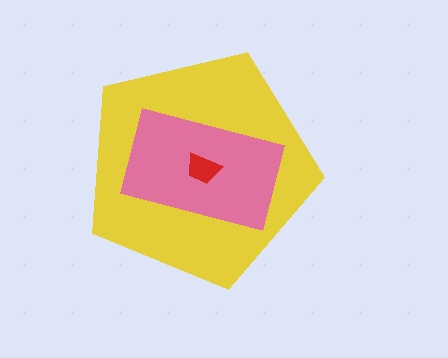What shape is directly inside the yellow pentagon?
The pink rectangle.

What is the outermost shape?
The yellow pentagon.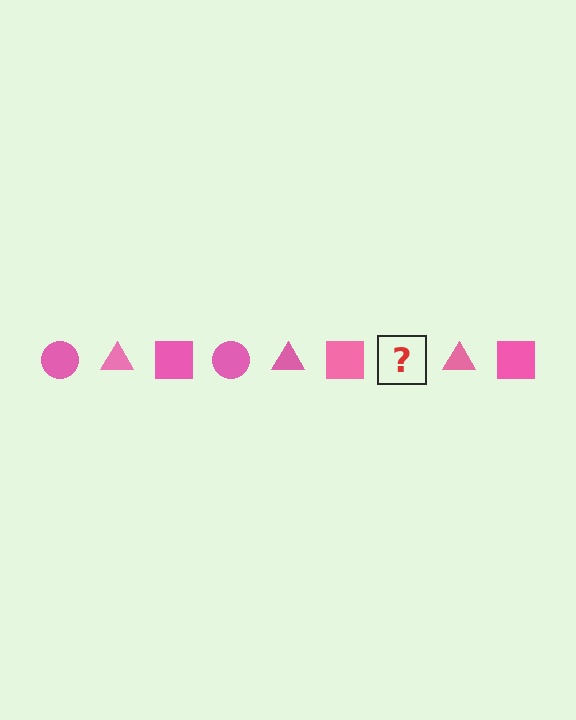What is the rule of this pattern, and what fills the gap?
The rule is that the pattern cycles through circle, triangle, square shapes in pink. The gap should be filled with a pink circle.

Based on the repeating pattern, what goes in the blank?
The blank should be a pink circle.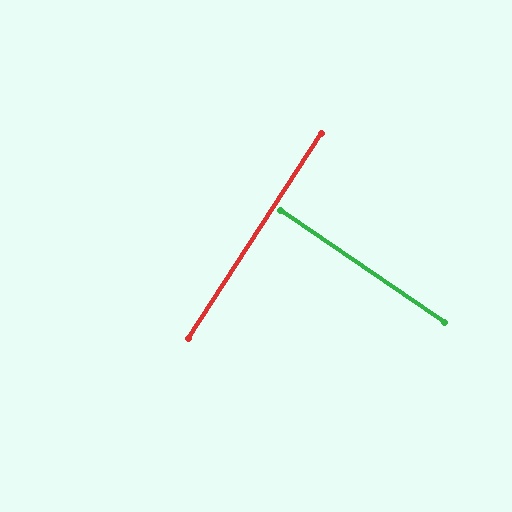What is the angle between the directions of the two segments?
Approximately 89 degrees.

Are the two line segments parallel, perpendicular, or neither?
Perpendicular — they meet at approximately 89°.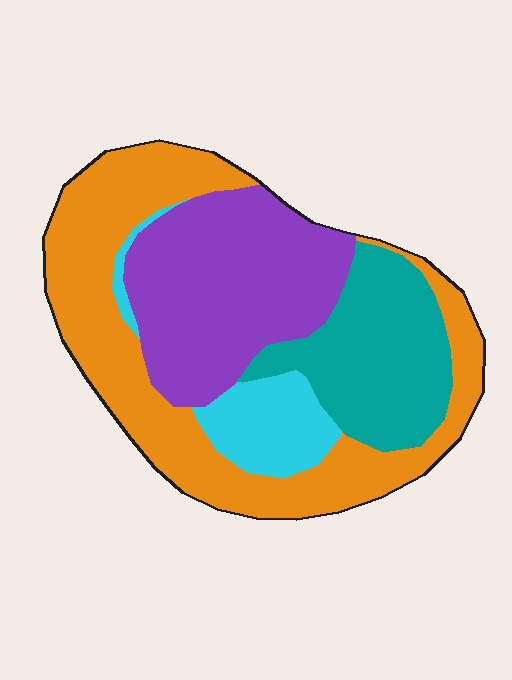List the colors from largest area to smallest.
From largest to smallest: orange, purple, teal, cyan.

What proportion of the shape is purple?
Purple covers 29% of the shape.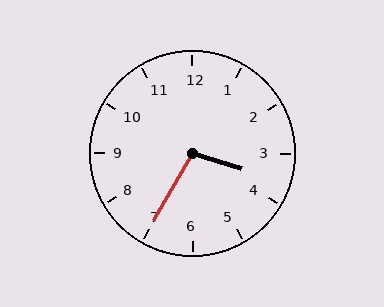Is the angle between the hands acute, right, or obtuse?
It is obtuse.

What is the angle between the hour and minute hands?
Approximately 102 degrees.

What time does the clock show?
3:35.